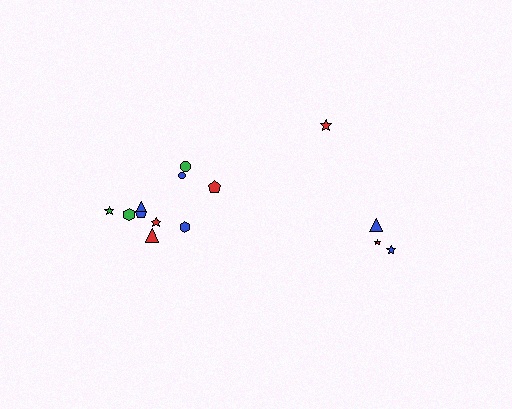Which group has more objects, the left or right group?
The left group.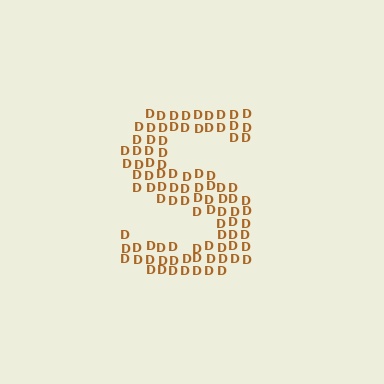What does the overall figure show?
The overall figure shows the letter S.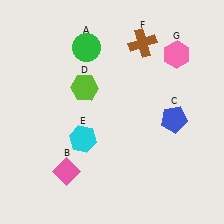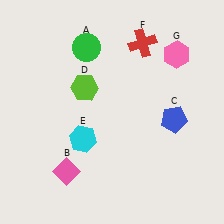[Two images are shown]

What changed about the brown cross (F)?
In Image 1, F is brown. In Image 2, it changed to red.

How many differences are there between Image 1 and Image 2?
There is 1 difference between the two images.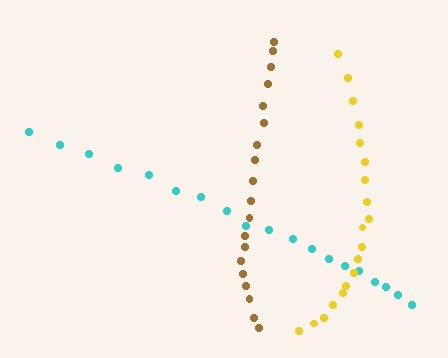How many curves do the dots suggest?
There are 3 distinct paths.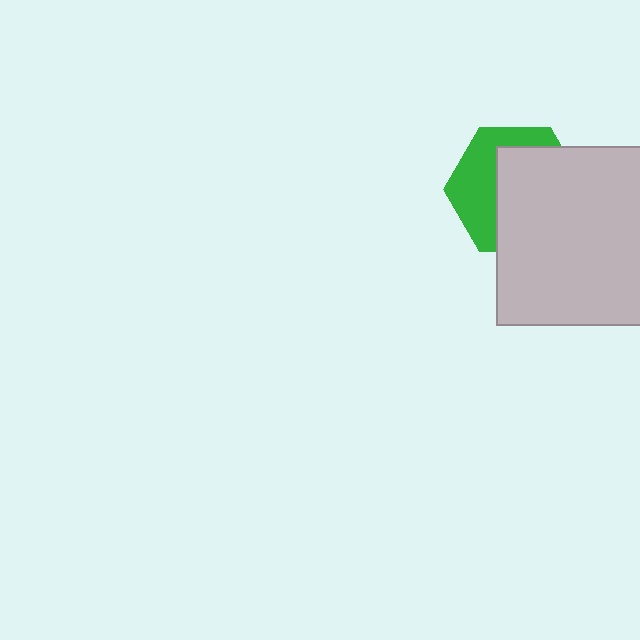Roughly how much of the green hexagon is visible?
A small part of it is visible (roughly 40%).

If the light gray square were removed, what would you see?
You would see the complete green hexagon.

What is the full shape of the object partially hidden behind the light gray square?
The partially hidden object is a green hexagon.